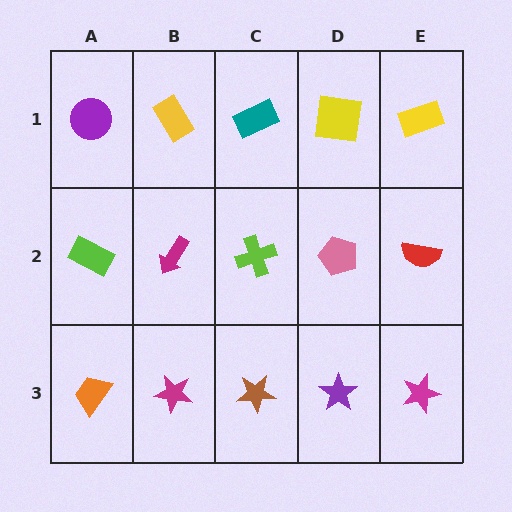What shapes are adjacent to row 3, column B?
A magenta arrow (row 2, column B), an orange trapezoid (row 3, column A), a brown star (row 3, column C).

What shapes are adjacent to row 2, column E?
A yellow rectangle (row 1, column E), a magenta star (row 3, column E), a pink pentagon (row 2, column D).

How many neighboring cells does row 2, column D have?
4.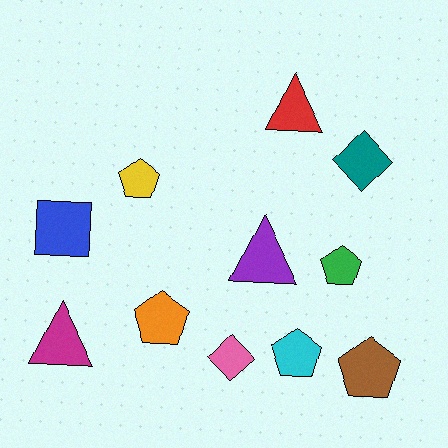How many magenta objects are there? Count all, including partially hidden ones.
There is 1 magenta object.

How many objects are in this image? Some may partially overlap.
There are 11 objects.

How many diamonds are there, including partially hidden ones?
There are 2 diamonds.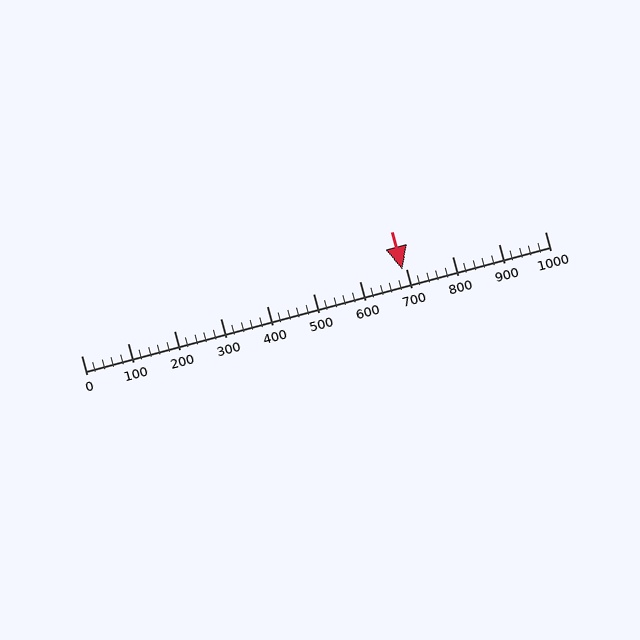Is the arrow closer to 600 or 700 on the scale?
The arrow is closer to 700.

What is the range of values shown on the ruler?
The ruler shows values from 0 to 1000.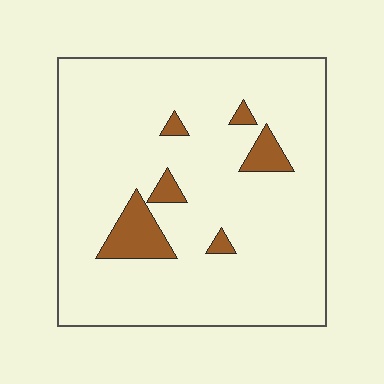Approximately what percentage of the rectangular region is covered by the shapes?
Approximately 10%.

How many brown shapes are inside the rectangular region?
6.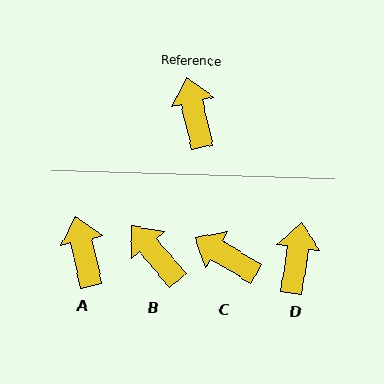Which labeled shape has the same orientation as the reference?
A.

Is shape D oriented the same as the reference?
No, it is off by about 21 degrees.